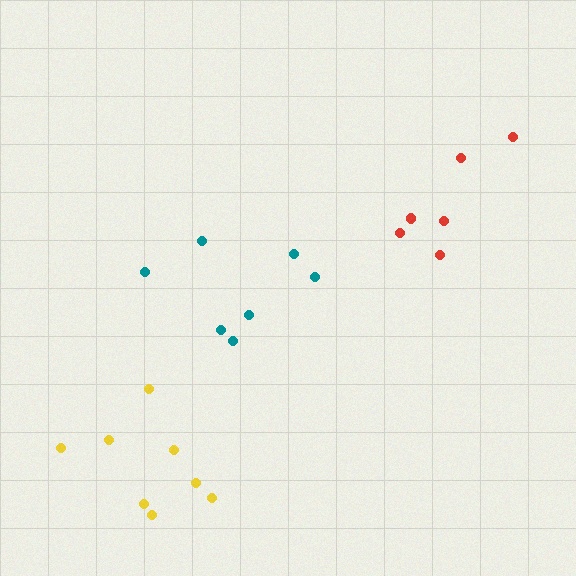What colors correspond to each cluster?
The clusters are colored: teal, red, yellow.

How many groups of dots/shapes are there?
There are 3 groups.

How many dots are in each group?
Group 1: 7 dots, Group 2: 6 dots, Group 3: 8 dots (21 total).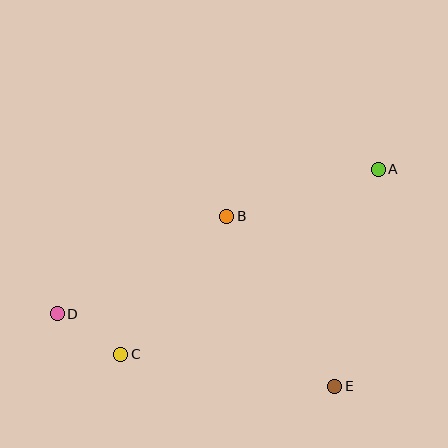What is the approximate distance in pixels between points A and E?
The distance between A and E is approximately 221 pixels.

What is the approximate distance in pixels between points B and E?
The distance between B and E is approximately 201 pixels.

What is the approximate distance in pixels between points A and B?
The distance between A and B is approximately 158 pixels.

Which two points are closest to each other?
Points C and D are closest to each other.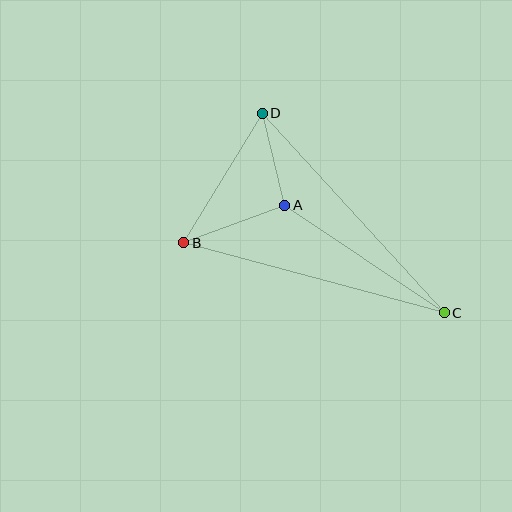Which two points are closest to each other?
Points A and D are closest to each other.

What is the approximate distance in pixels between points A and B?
The distance between A and B is approximately 107 pixels.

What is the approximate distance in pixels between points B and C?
The distance between B and C is approximately 270 pixels.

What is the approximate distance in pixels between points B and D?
The distance between B and D is approximately 151 pixels.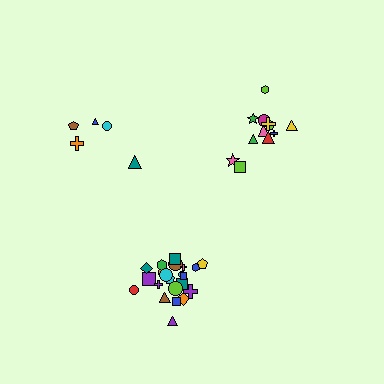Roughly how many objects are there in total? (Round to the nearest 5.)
Roughly 40 objects in total.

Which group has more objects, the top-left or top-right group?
The top-right group.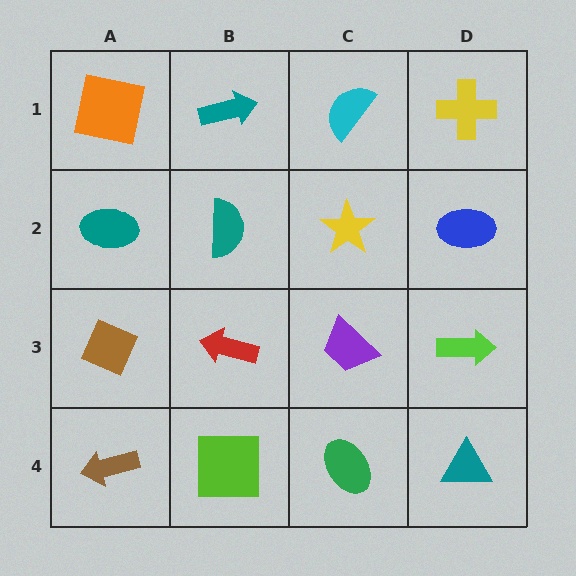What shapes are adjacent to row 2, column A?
An orange square (row 1, column A), a brown diamond (row 3, column A), a teal semicircle (row 2, column B).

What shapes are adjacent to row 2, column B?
A teal arrow (row 1, column B), a red arrow (row 3, column B), a teal ellipse (row 2, column A), a yellow star (row 2, column C).